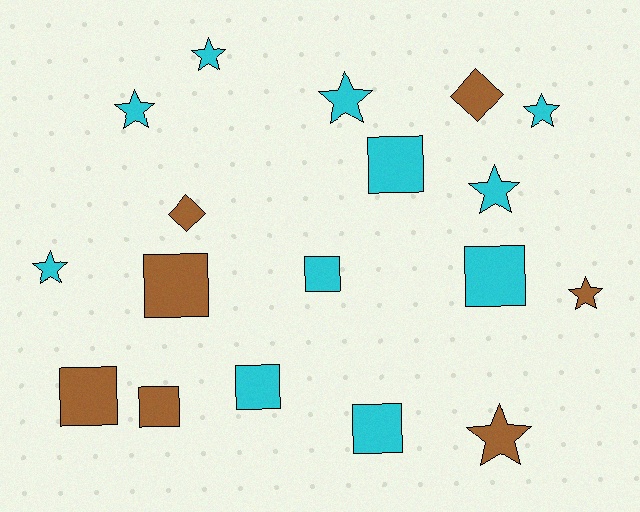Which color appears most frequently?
Cyan, with 11 objects.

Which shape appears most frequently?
Star, with 8 objects.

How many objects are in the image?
There are 18 objects.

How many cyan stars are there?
There are 6 cyan stars.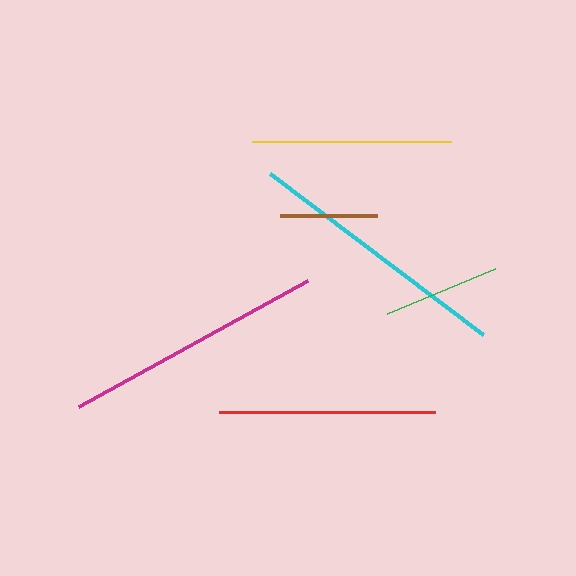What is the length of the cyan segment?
The cyan segment is approximately 266 pixels long.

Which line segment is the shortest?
The brown line is the shortest at approximately 97 pixels.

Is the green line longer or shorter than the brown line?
The green line is longer than the brown line.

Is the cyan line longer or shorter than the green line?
The cyan line is longer than the green line.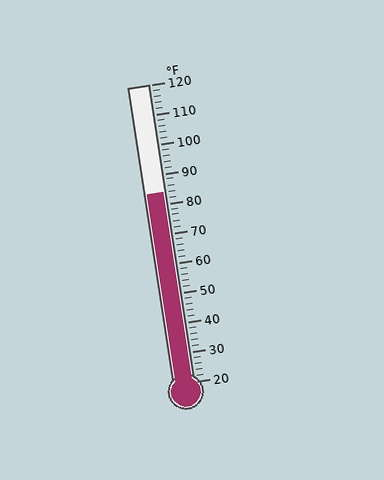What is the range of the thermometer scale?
The thermometer scale ranges from 20°F to 120°F.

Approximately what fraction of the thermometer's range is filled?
The thermometer is filled to approximately 65% of its range.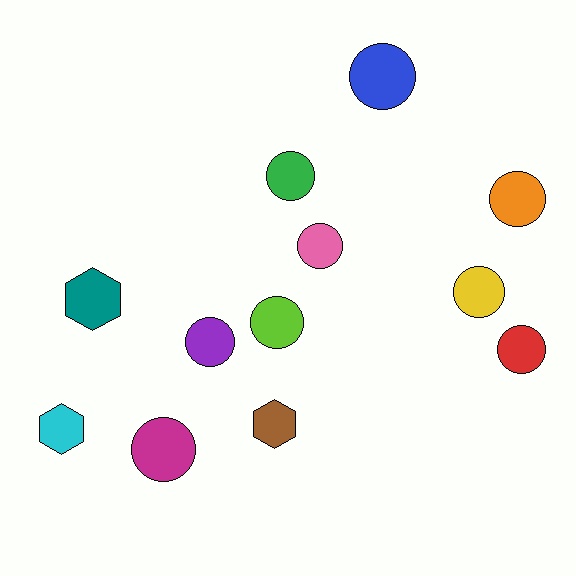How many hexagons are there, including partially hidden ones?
There are 3 hexagons.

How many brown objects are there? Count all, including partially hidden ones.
There is 1 brown object.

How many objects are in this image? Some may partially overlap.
There are 12 objects.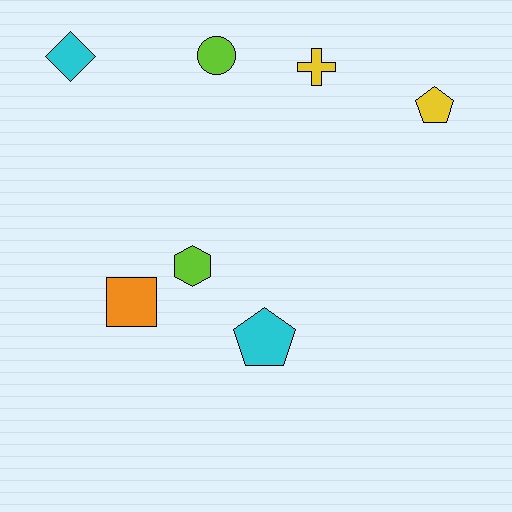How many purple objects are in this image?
There are no purple objects.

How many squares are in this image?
There is 1 square.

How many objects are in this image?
There are 7 objects.